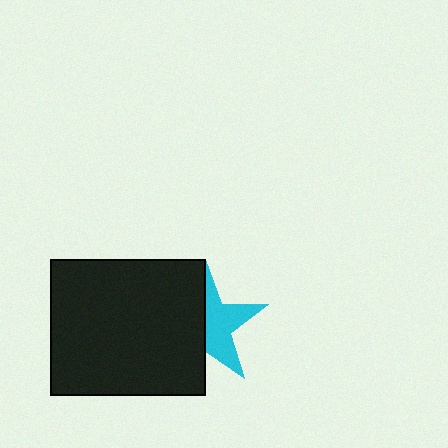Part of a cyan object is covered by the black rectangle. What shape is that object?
It is a star.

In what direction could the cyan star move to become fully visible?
The cyan star could move right. That would shift it out from behind the black rectangle entirely.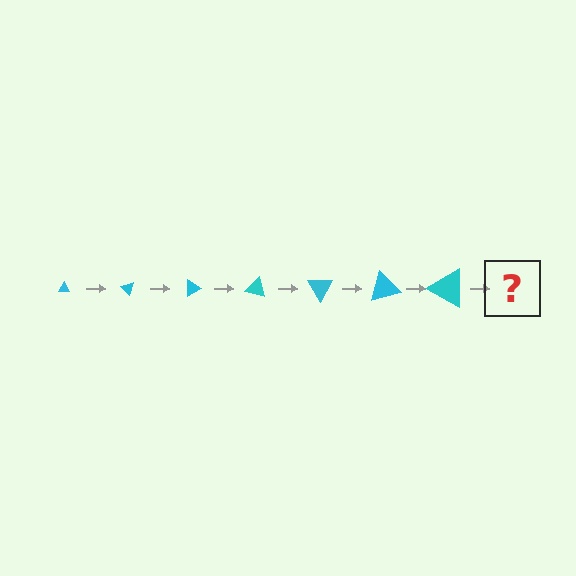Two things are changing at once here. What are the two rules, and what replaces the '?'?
The two rules are that the triangle grows larger each step and it rotates 45 degrees each step. The '?' should be a triangle, larger than the previous one and rotated 315 degrees from the start.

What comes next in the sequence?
The next element should be a triangle, larger than the previous one and rotated 315 degrees from the start.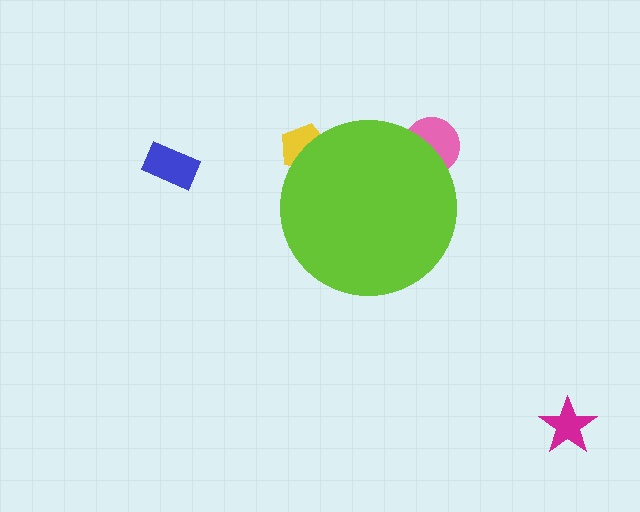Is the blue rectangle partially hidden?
No, the blue rectangle is fully visible.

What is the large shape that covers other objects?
A lime circle.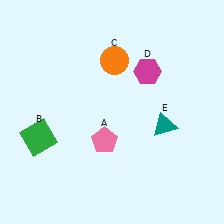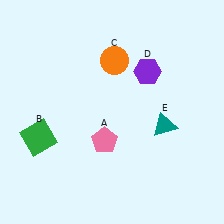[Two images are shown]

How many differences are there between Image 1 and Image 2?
There is 1 difference between the two images.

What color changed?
The hexagon (D) changed from magenta in Image 1 to purple in Image 2.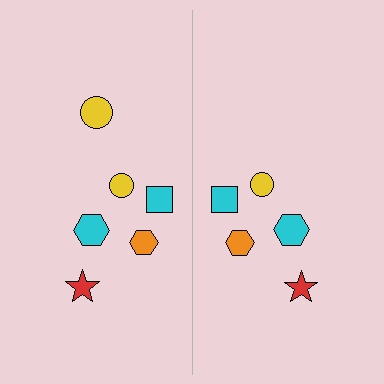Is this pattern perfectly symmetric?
No, the pattern is not perfectly symmetric. A yellow circle is missing from the right side.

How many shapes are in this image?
There are 11 shapes in this image.